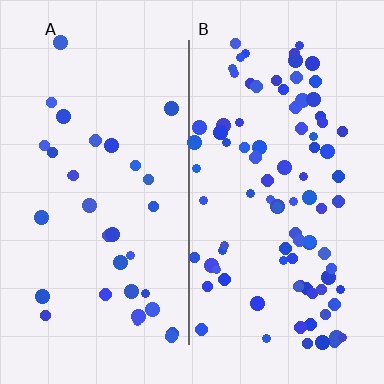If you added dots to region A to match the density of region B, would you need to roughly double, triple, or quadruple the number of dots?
Approximately triple.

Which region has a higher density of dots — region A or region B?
B (the right).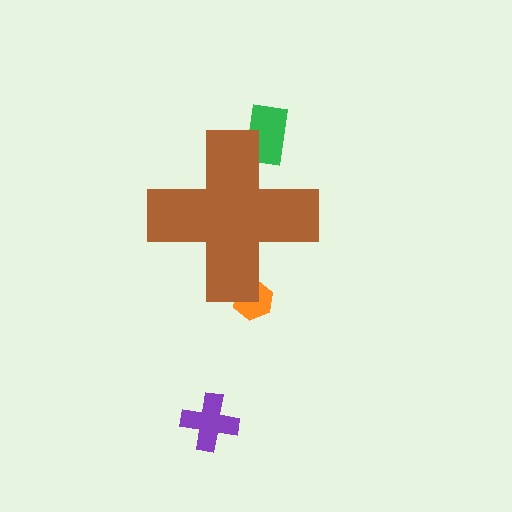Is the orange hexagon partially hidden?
Yes, the orange hexagon is partially hidden behind the brown cross.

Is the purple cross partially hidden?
No, the purple cross is fully visible.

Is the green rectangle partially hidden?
Yes, the green rectangle is partially hidden behind the brown cross.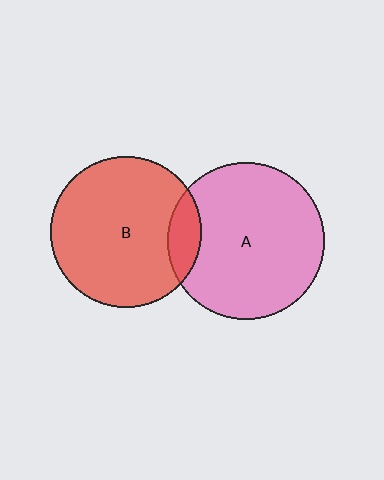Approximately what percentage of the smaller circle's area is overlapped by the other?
Approximately 10%.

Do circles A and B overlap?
Yes.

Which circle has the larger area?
Circle A (pink).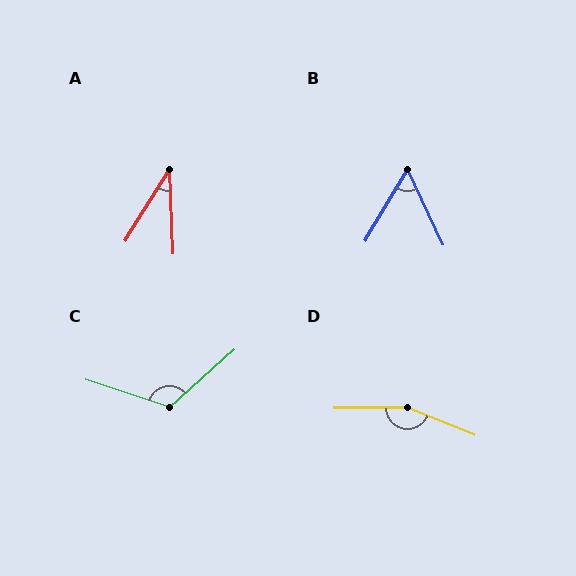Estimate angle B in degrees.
Approximately 56 degrees.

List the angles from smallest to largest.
A (35°), B (56°), C (120°), D (158°).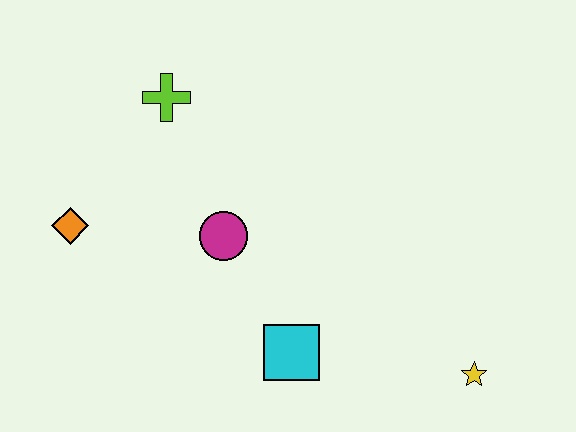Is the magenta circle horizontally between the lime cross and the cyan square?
Yes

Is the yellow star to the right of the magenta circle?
Yes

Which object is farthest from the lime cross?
The yellow star is farthest from the lime cross.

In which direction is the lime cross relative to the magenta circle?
The lime cross is above the magenta circle.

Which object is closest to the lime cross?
The magenta circle is closest to the lime cross.